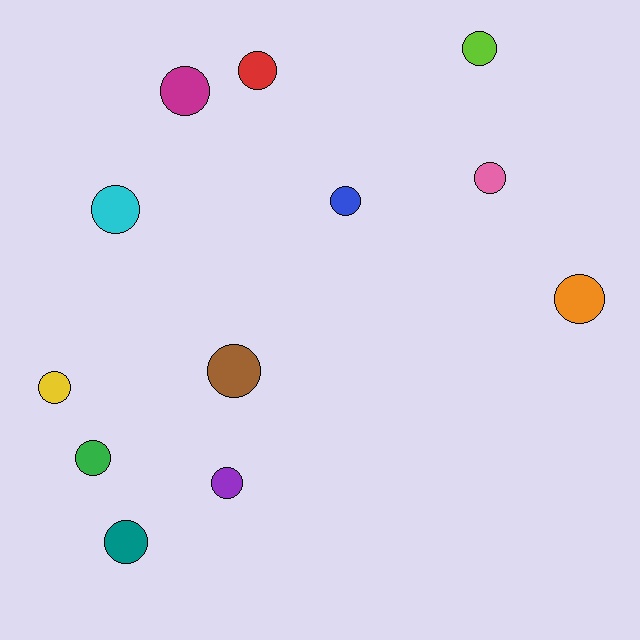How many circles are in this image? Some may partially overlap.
There are 12 circles.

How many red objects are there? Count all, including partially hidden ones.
There is 1 red object.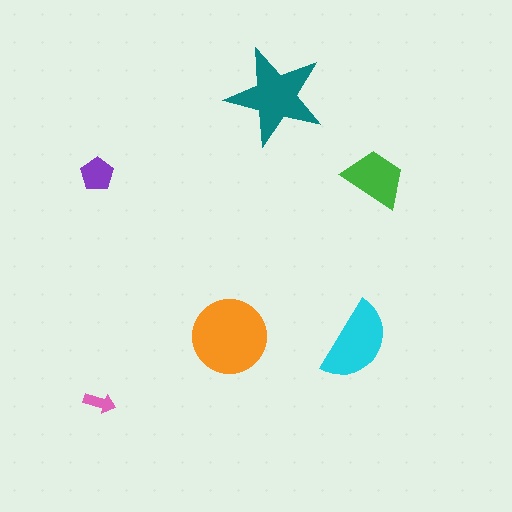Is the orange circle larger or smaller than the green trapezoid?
Larger.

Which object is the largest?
The orange circle.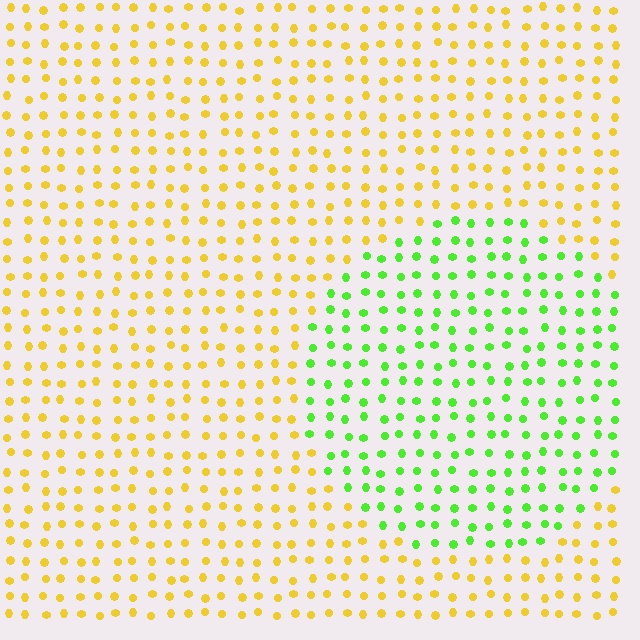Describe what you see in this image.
The image is filled with small yellow elements in a uniform arrangement. A circle-shaped region is visible where the elements are tinted to a slightly different hue, forming a subtle color boundary.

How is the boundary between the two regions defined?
The boundary is defined purely by a slight shift in hue (about 61 degrees). Spacing, size, and orientation are identical on both sides.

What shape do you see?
I see a circle.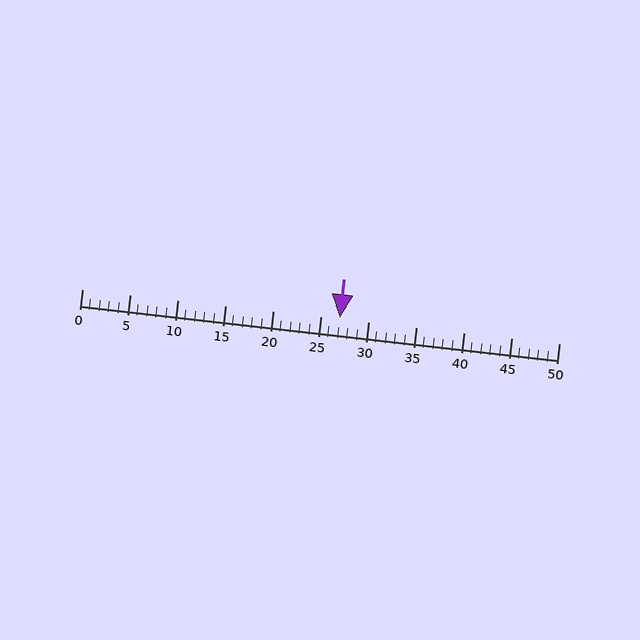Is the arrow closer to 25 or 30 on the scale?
The arrow is closer to 25.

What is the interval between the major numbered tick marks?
The major tick marks are spaced 5 units apart.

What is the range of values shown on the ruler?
The ruler shows values from 0 to 50.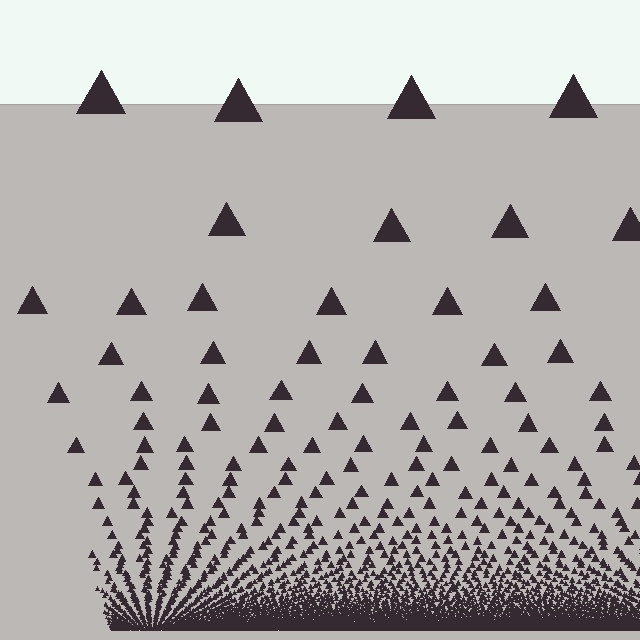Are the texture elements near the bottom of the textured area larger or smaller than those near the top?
Smaller. The gradient is inverted — elements near the bottom are smaller and denser.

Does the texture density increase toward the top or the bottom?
Density increases toward the bottom.